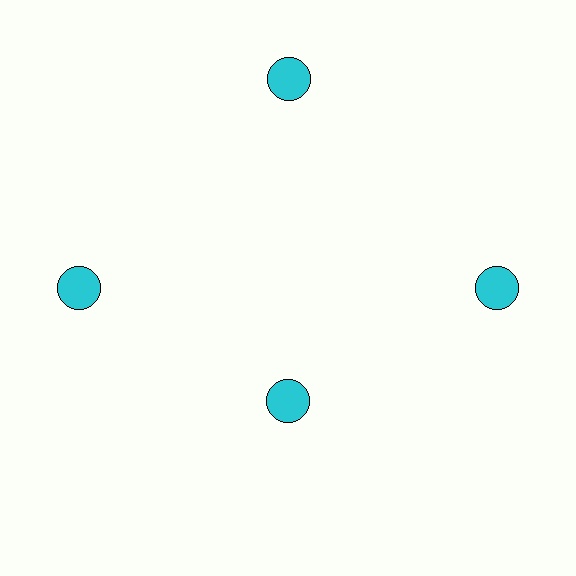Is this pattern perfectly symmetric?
No. The 4 cyan circles are arranged in a ring, but one element near the 6 o'clock position is pulled inward toward the center, breaking the 4-fold rotational symmetry.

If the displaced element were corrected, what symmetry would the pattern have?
It would have 4-fold rotational symmetry — the pattern would map onto itself every 90 degrees.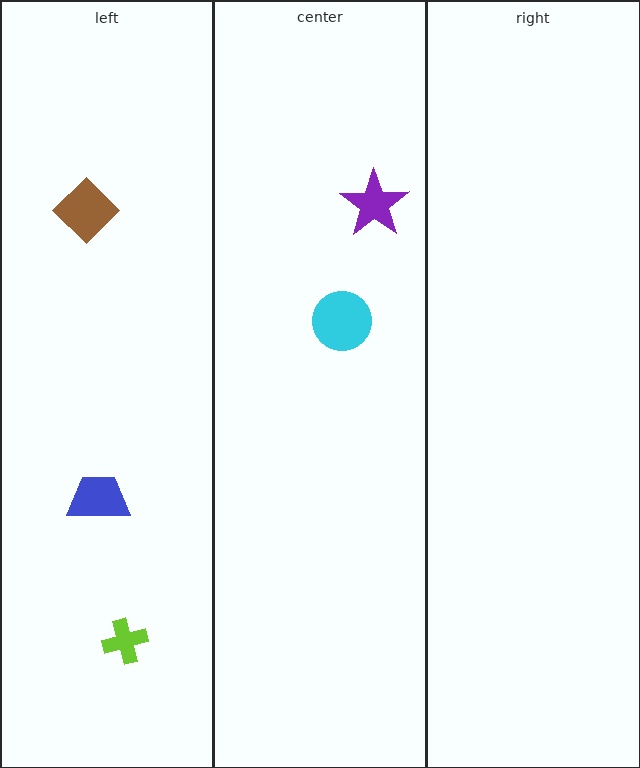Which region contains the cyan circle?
The center region.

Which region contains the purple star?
The center region.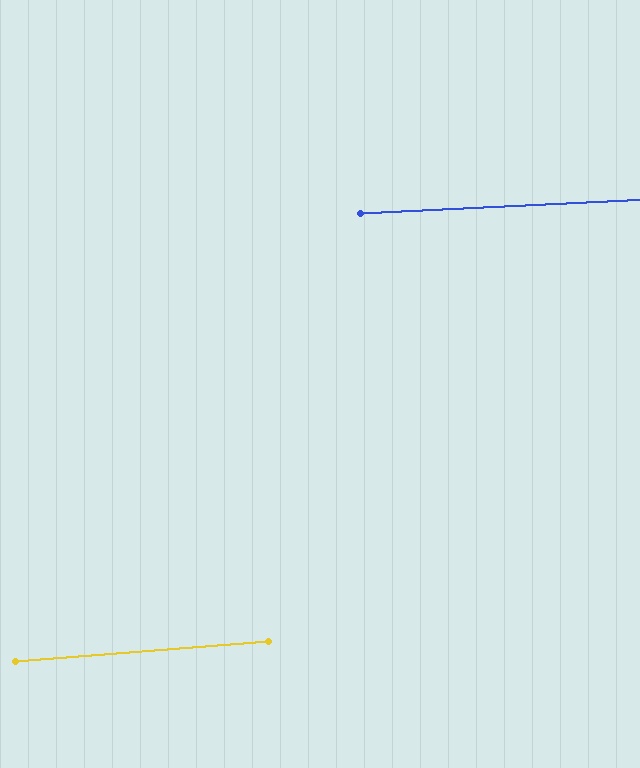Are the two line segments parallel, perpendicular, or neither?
Parallel — their directions differ by only 1.7°.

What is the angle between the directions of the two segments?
Approximately 2 degrees.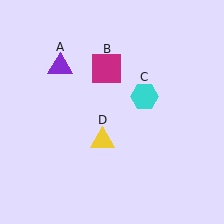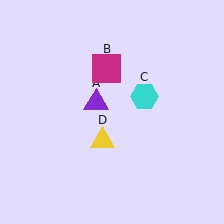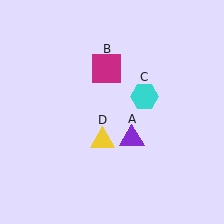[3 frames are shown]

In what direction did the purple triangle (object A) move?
The purple triangle (object A) moved down and to the right.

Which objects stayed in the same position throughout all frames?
Magenta square (object B) and cyan hexagon (object C) and yellow triangle (object D) remained stationary.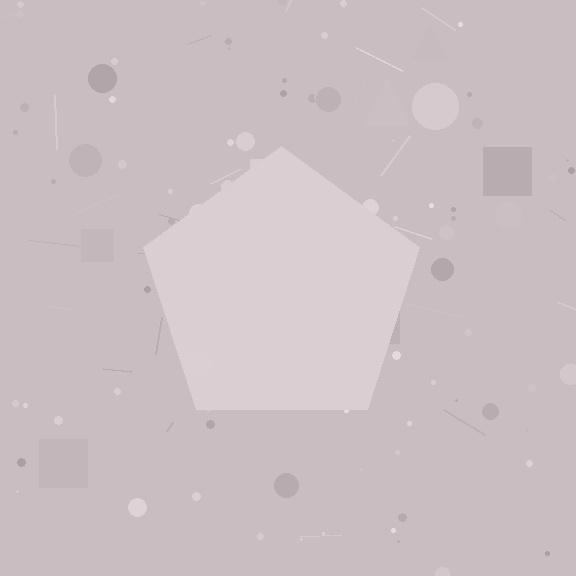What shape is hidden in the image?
A pentagon is hidden in the image.